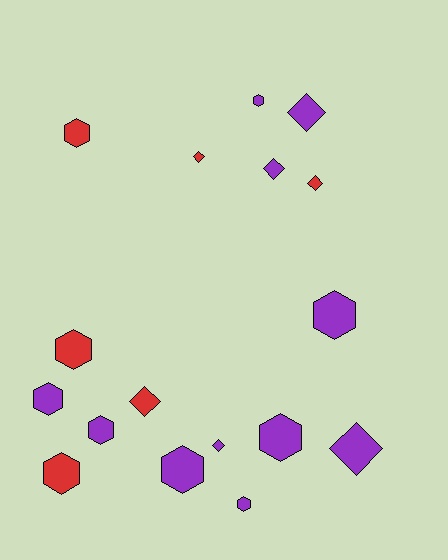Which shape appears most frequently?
Hexagon, with 10 objects.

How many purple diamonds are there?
There are 4 purple diamonds.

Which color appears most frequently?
Purple, with 11 objects.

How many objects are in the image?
There are 17 objects.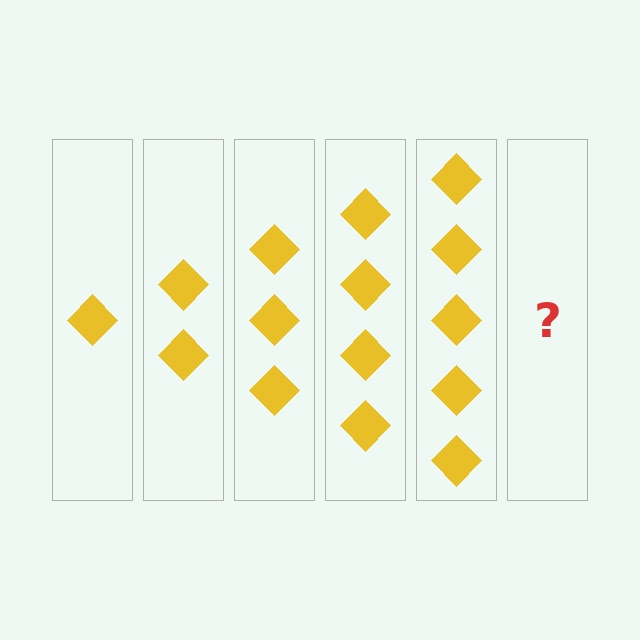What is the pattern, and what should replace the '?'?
The pattern is that each step adds one more diamond. The '?' should be 6 diamonds.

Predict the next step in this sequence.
The next step is 6 diamonds.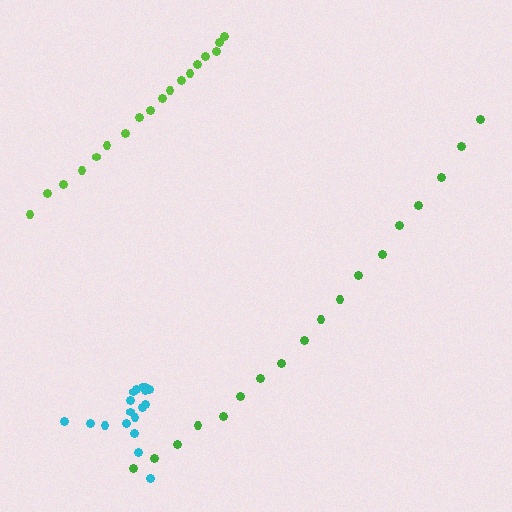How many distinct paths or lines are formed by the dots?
There are 3 distinct paths.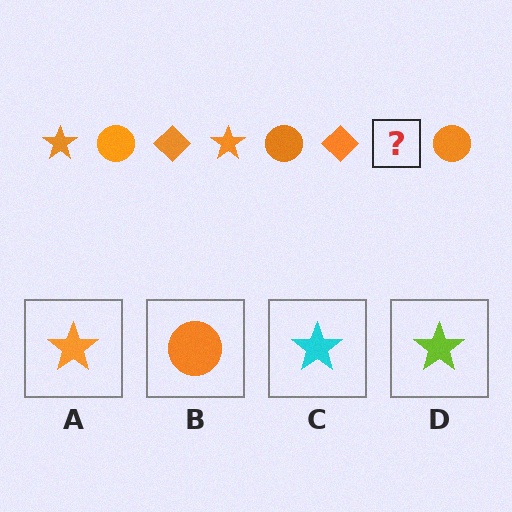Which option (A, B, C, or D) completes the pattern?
A.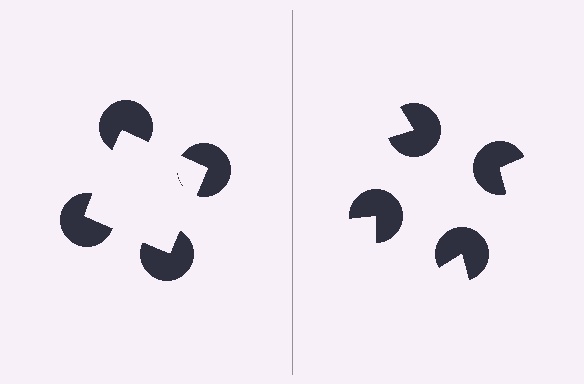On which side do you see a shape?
An illusory square appears on the left side. On the right side the wedge cuts are rotated, so no coherent shape forms.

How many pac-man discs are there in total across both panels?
8 — 4 on each side.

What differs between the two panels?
The pac-man discs are positioned identically on both sides; only the wedge orientations differ. On the left they align to a square; on the right they are misaligned.